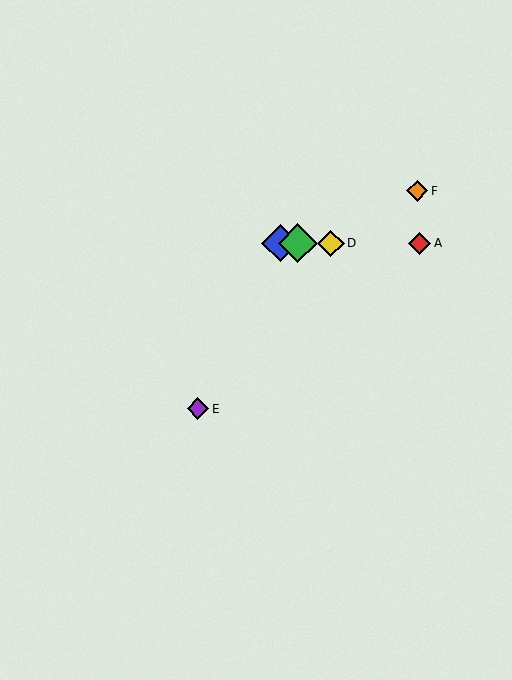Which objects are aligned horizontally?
Objects A, B, C, D are aligned horizontally.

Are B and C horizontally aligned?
Yes, both are at y≈243.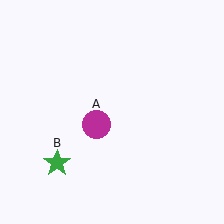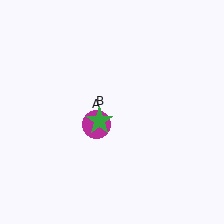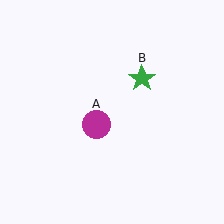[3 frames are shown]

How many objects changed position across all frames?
1 object changed position: green star (object B).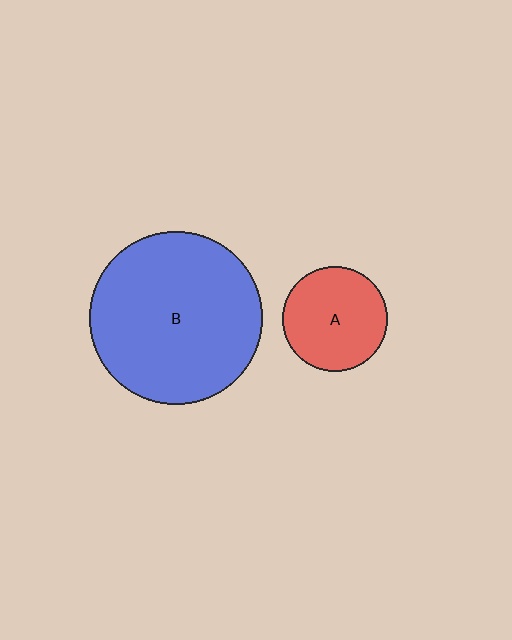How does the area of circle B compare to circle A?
Approximately 2.7 times.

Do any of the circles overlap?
No, none of the circles overlap.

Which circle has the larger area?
Circle B (blue).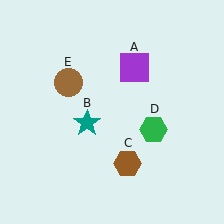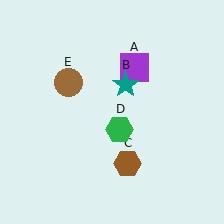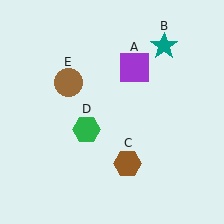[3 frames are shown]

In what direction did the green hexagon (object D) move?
The green hexagon (object D) moved left.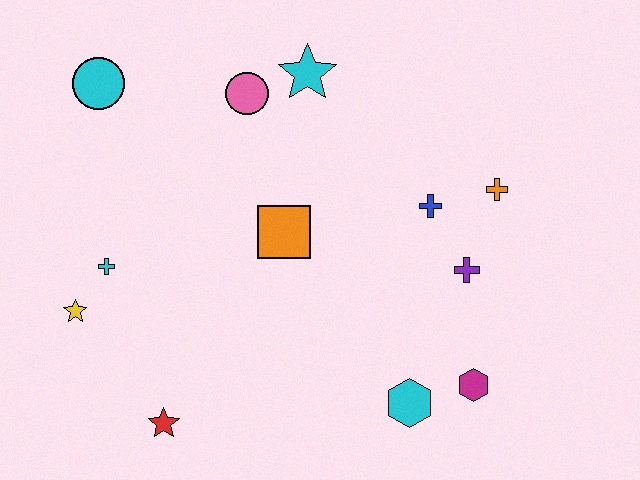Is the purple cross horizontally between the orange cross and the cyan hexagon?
Yes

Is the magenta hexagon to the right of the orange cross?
No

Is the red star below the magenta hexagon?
Yes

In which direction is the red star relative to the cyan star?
The red star is below the cyan star.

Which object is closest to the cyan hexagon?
The magenta hexagon is closest to the cyan hexagon.